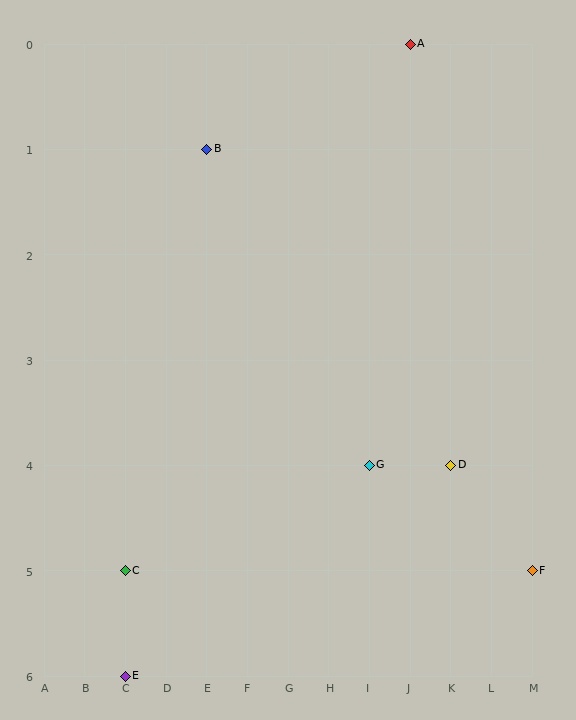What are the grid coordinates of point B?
Point B is at grid coordinates (E, 1).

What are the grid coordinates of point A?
Point A is at grid coordinates (J, 0).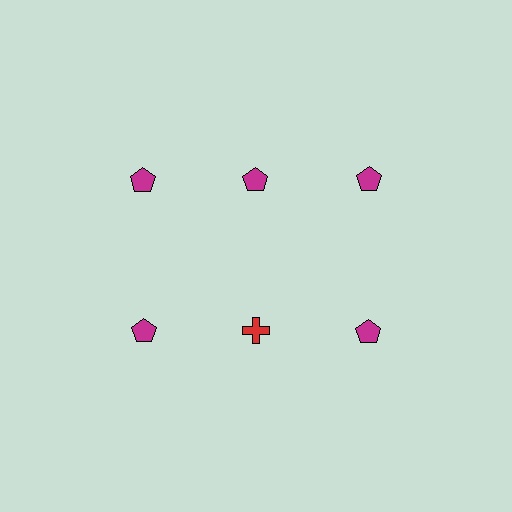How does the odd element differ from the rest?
It differs in both color (red instead of magenta) and shape (cross instead of pentagon).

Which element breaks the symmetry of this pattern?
The red cross in the second row, second from left column breaks the symmetry. All other shapes are magenta pentagons.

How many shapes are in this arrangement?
There are 6 shapes arranged in a grid pattern.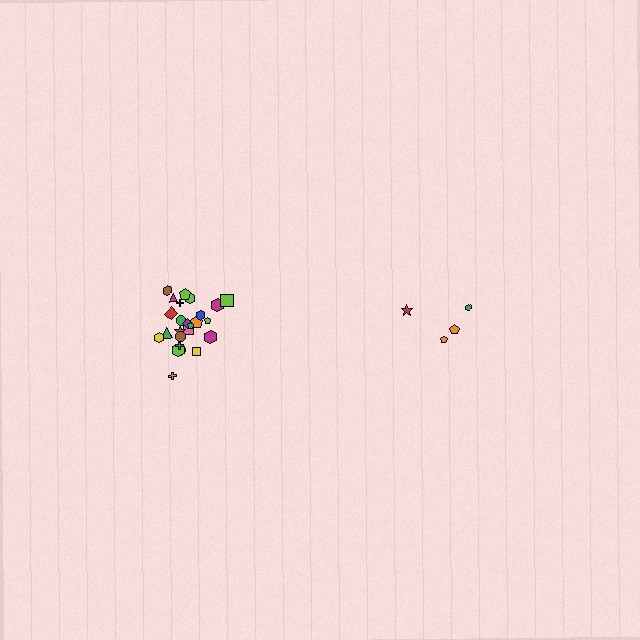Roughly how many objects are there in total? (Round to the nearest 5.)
Roughly 30 objects in total.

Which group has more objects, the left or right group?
The left group.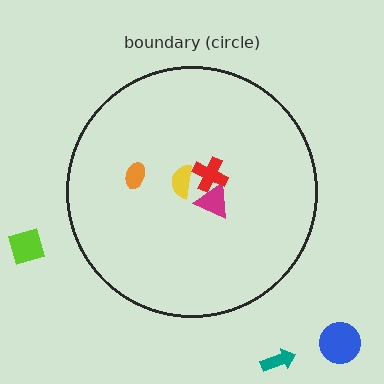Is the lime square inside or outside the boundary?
Outside.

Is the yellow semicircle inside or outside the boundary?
Inside.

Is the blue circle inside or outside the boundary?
Outside.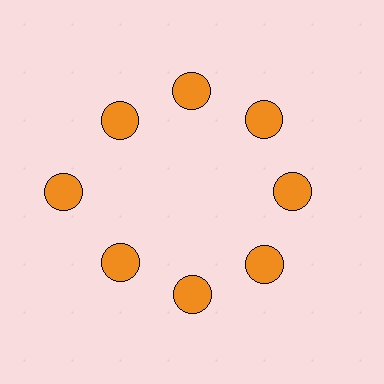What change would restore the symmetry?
The symmetry would be restored by moving it inward, back onto the ring so that all 8 circles sit at equal angles and equal distance from the center.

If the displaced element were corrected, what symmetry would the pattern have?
It would have 8-fold rotational symmetry — the pattern would map onto itself every 45 degrees.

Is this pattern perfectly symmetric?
No. The 8 orange circles are arranged in a ring, but one element near the 9 o'clock position is pushed outward from the center, breaking the 8-fold rotational symmetry.